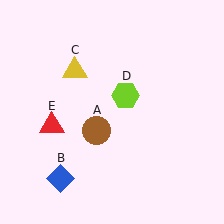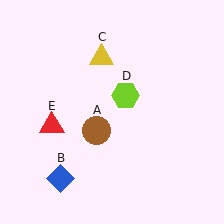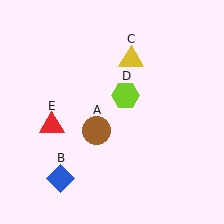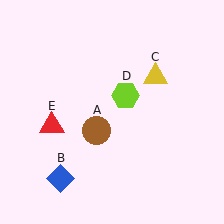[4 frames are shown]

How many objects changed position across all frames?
1 object changed position: yellow triangle (object C).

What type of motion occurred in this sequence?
The yellow triangle (object C) rotated clockwise around the center of the scene.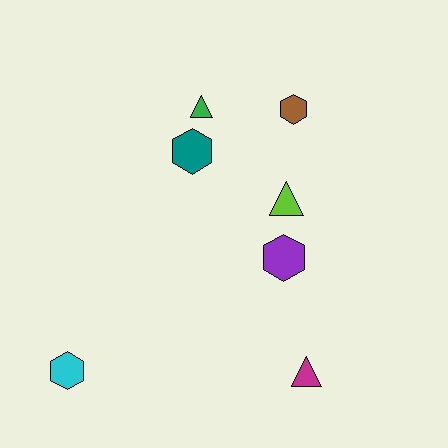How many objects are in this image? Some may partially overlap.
There are 7 objects.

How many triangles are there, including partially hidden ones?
There are 3 triangles.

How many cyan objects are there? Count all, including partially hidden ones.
There is 1 cyan object.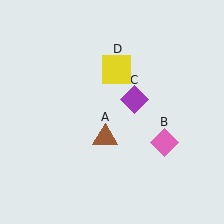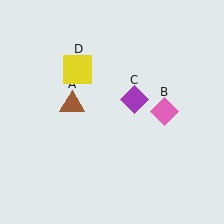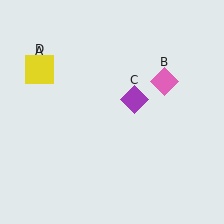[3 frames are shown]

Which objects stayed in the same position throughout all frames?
Purple diamond (object C) remained stationary.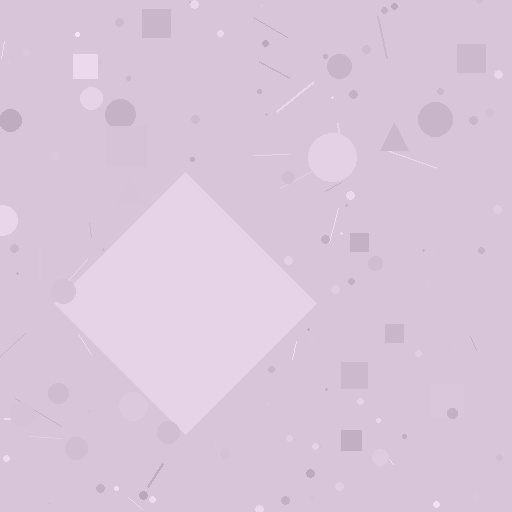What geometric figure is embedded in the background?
A diamond is embedded in the background.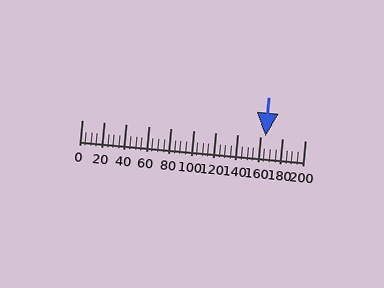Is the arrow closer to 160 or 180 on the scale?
The arrow is closer to 160.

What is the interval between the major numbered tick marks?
The major tick marks are spaced 20 units apart.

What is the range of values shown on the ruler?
The ruler shows values from 0 to 200.